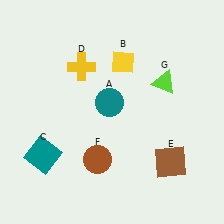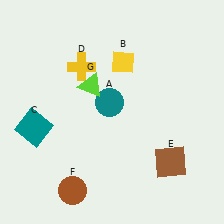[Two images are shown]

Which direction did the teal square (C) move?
The teal square (C) moved up.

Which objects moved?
The objects that moved are: the teal square (C), the brown circle (F), the lime triangle (G).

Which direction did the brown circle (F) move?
The brown circle (F) moved down.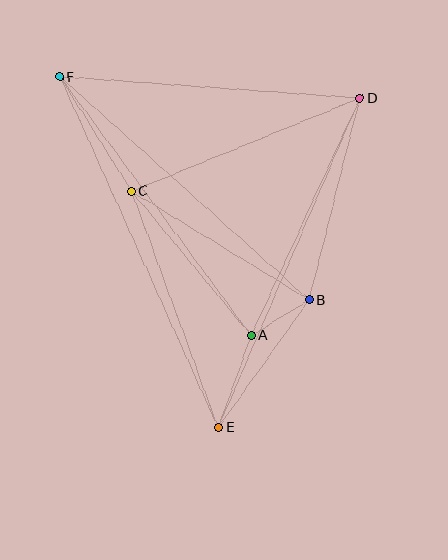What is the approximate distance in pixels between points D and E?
The distance between D and E is approximately 358 pixels.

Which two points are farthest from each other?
Points E and F are farthest from each other.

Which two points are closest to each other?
Points A and B are closest to each other.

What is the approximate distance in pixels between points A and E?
The distance between A and E is approximately 98 pixels.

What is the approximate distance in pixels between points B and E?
The distance between B and E is approximately 157 pixels.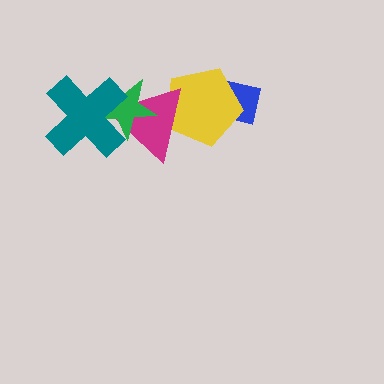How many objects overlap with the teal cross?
2 objects overlap with the teal cross.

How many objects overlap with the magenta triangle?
3 objects overlap with the magenta triangle.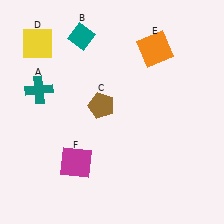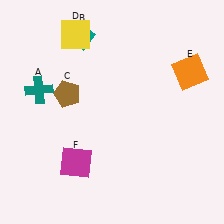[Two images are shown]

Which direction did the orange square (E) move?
The orange square (E) moved right.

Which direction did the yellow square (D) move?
The yellow square (D) moved right.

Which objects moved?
The objects that moved are: the brown pentagon (C), the yellow square (D), the orange square (E).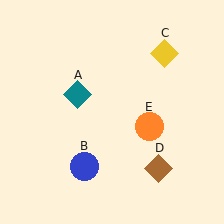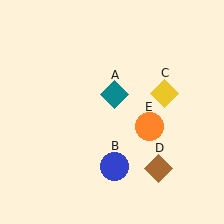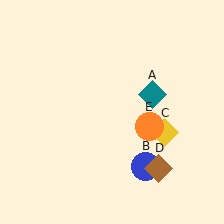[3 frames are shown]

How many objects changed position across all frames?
3 objects changed position: teal diamond (object A), blue circle (object B), yellow diamond (object C).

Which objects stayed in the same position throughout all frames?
Brown diamond (object D) and orange circle (object E) remained stationary.